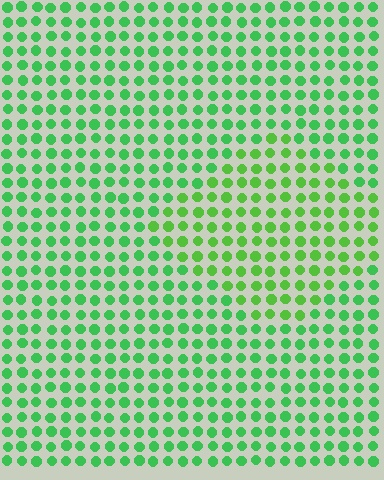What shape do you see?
I see a diamond.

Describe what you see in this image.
The image is filled with small green elements in a uniform arrangement. A diamond-shaped region is visible where the elements are tinted to a slightly different hue, forming a subtle color boundary.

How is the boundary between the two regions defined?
The boundary is defined purely by a slight shift in hue (about 22 degrees). Spacing, size, and orientation are identical on both sides.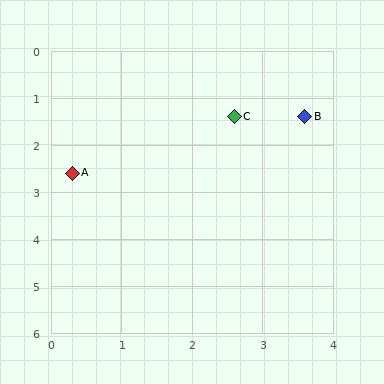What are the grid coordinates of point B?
Point B is at approximately (3.6, 1.4).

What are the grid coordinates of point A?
Point A is at approximately (0.3, 2.6).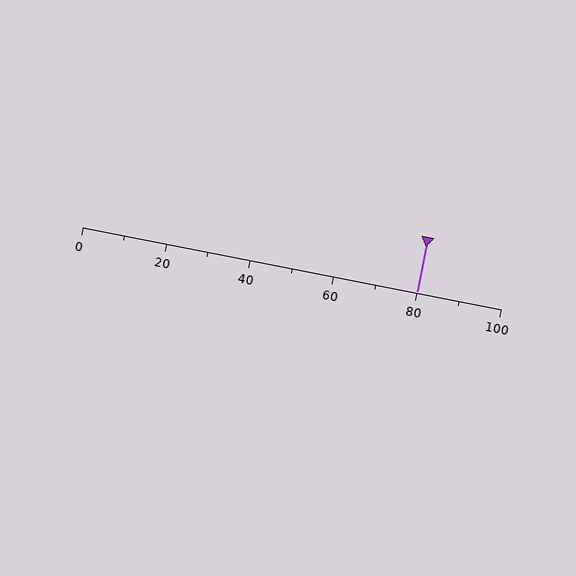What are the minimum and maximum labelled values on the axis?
The axis runs from 0 to 100.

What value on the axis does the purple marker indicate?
The marker indicates approximately 80.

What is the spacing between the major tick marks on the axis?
The major ticks are spaced 20 apart.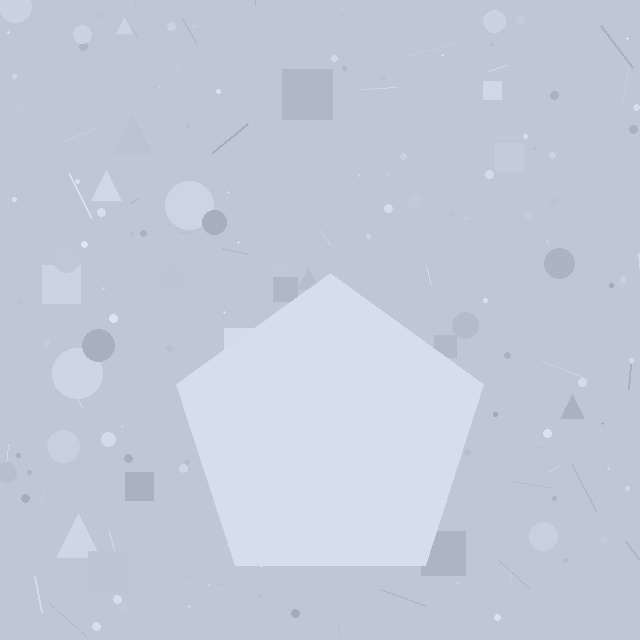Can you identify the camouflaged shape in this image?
The camouflaged shape is a pentagon.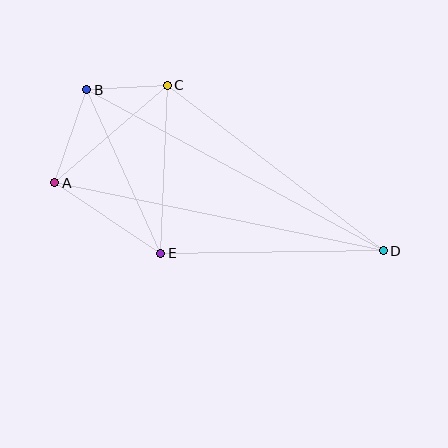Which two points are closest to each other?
Points B and C are closest to each other.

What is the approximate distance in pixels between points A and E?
The distance between A and E is approximately 127 pixels.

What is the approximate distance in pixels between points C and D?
The distance between C and D is approximately 272 pixels.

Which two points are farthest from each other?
Points B and D are farthest from each other.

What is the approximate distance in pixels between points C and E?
The distance between C and E is approximately 168 pixels.